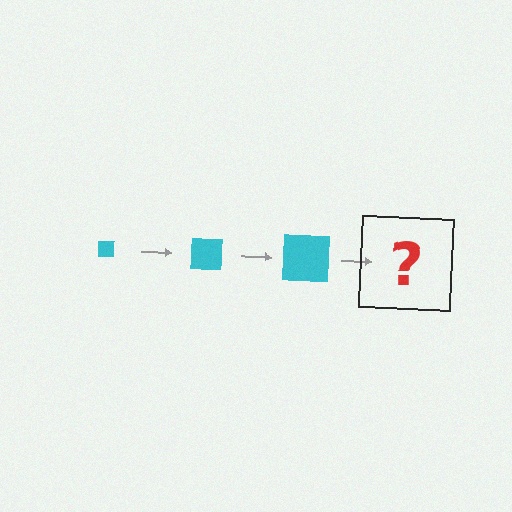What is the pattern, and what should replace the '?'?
The pattern is that the square gets progressively larger each step. The '?' should be a cyan square, larger than the previous one.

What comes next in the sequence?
The next element should be a cyan square, larger than the previous one.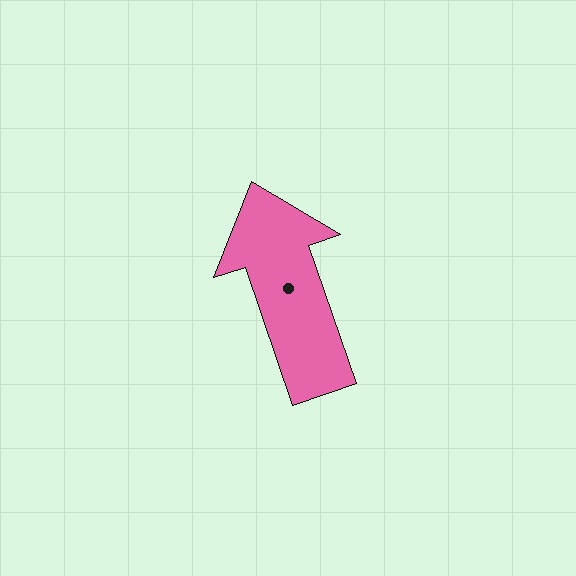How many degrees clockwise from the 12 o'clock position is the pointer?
Approximately 341 degrees.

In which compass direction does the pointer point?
North.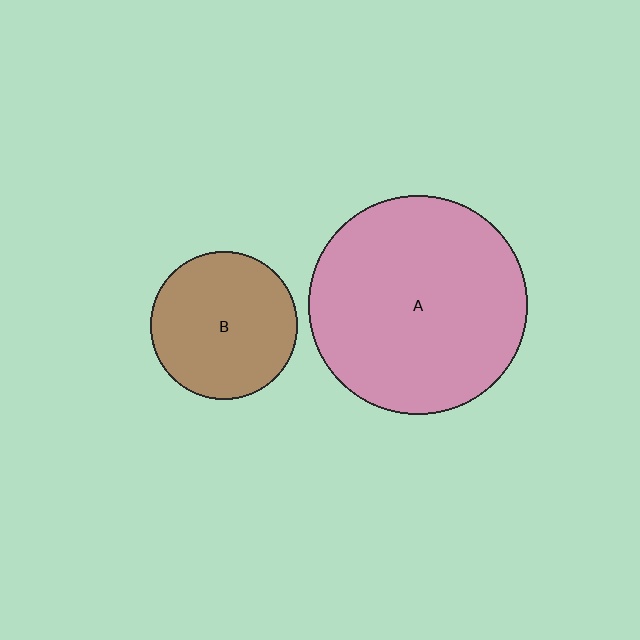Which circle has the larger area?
Circle A (pink).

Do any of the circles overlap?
No, none of the circles overlap.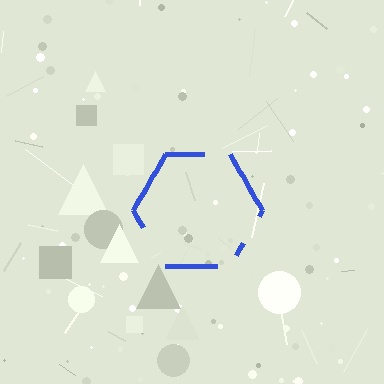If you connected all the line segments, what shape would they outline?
They would outline a hexagon.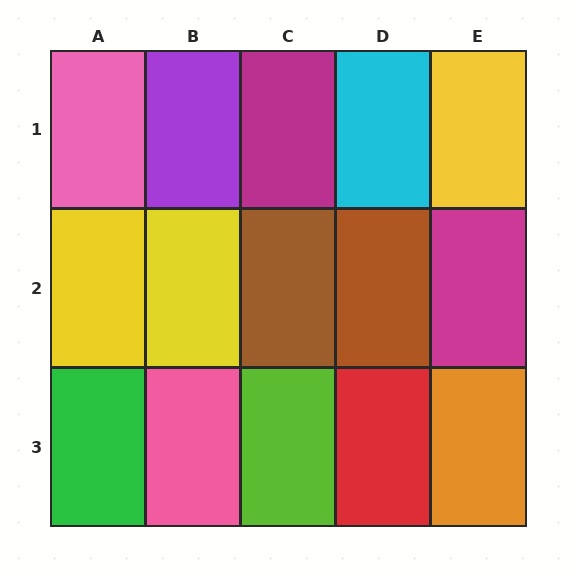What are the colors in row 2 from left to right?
Yellow, yellow, brown, brown, magenta.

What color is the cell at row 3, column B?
Pink.